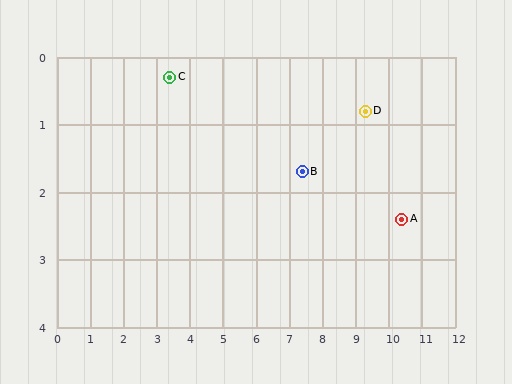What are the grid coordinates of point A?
Point A is at approximately (10.4, 2.4).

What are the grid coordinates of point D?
Point D is at approximately (9.3, 0.8).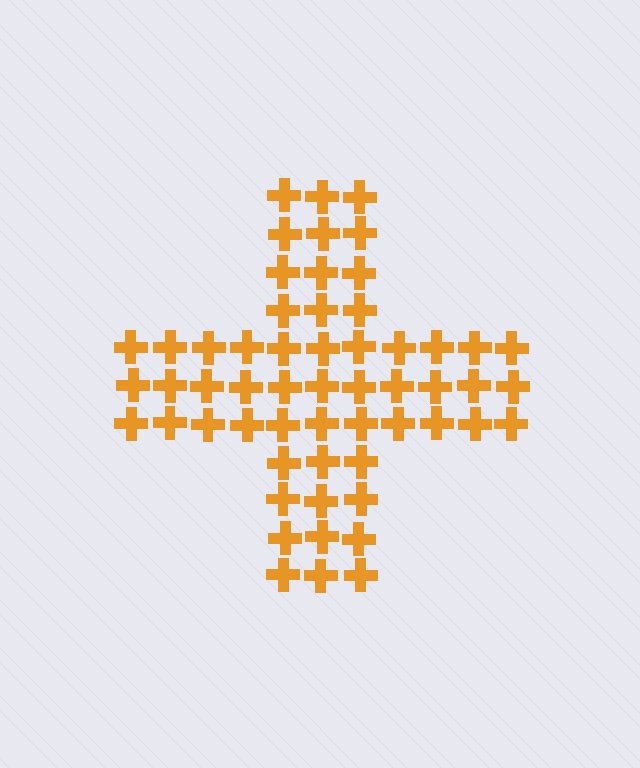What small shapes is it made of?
It is made of small crosses.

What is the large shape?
The large shape is a cross.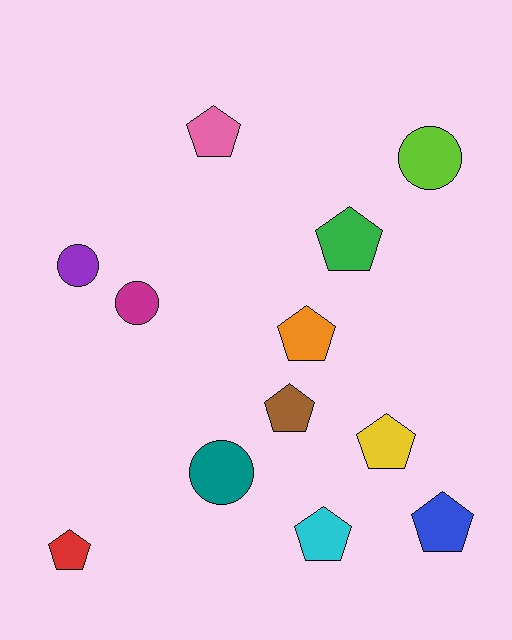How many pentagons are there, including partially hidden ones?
There are 8 pentagons.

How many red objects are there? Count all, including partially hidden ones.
There is 1 red object.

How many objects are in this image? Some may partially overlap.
There are 12 objects.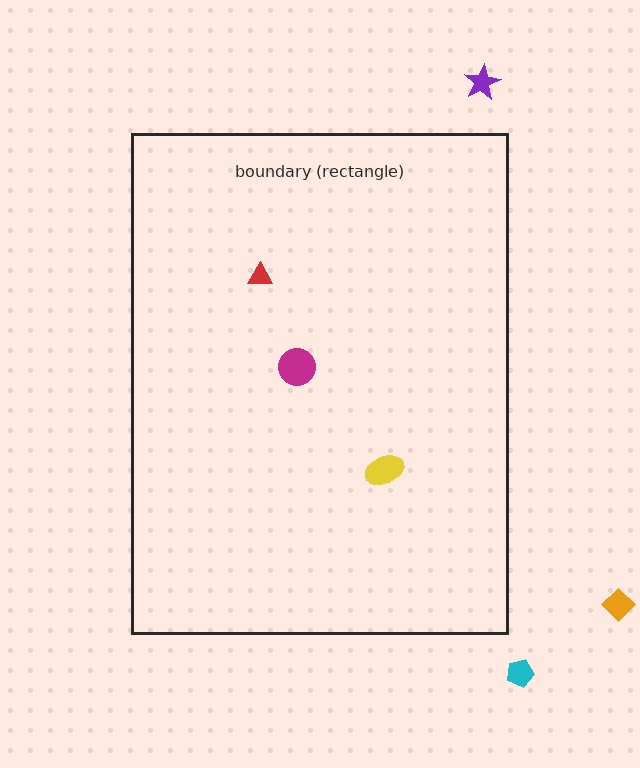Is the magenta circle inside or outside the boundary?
Inside.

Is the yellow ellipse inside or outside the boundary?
Inside.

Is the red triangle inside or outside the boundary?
Inside.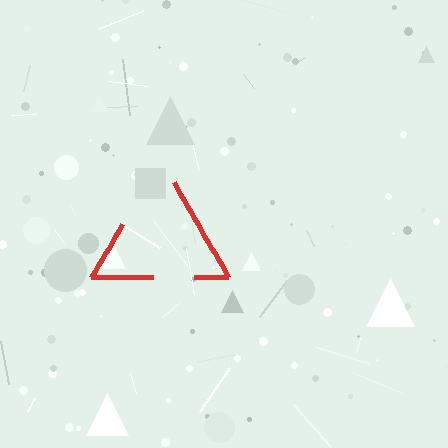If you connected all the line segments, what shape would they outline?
They would outline a triangle.